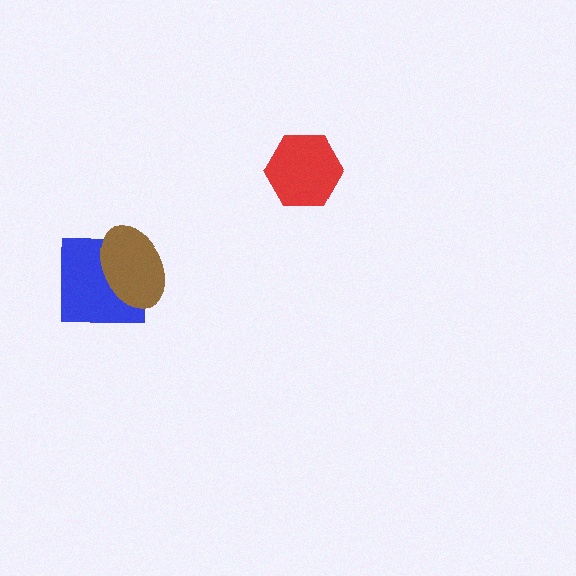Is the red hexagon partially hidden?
No, no other shape covers it.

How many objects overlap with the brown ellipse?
1 object overlaps with the brown ellipse.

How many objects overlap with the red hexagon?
0 objects overlap with the red hexagon.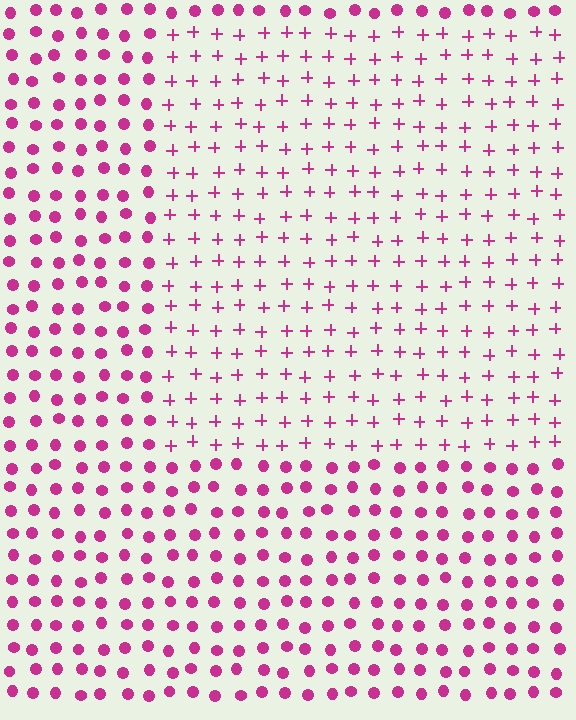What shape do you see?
I see a rectangle.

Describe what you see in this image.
The image is filled with small magenta elements arranged in a uniform grid. A rectangle-shaped region contains plus signs, while the surrounding area contains circles. The boundary is defined purely by the change in element shape.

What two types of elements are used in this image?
The image uses plus signs inside the rectangle region and circles outside it.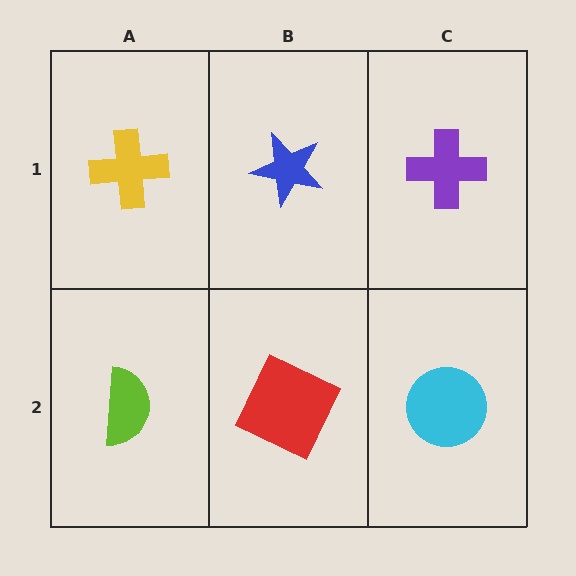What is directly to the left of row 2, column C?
A red square.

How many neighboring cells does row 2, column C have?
2.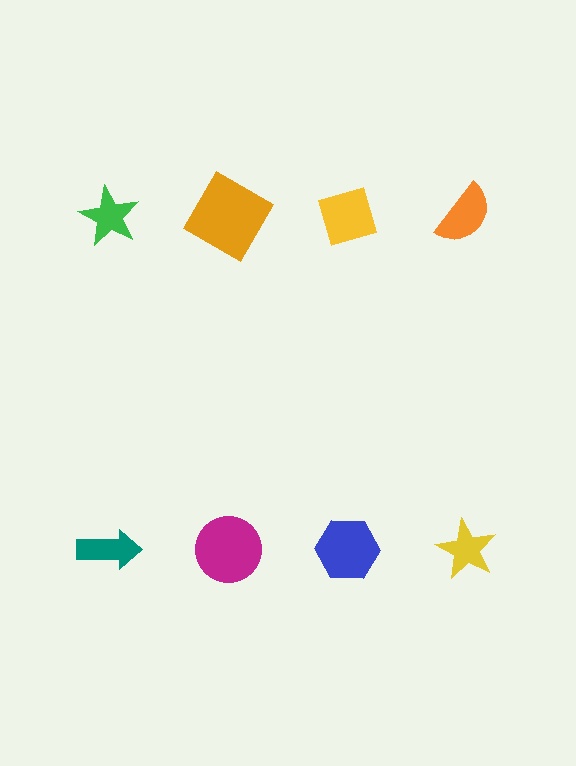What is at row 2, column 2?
A magenta circle.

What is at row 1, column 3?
A yellow diamond.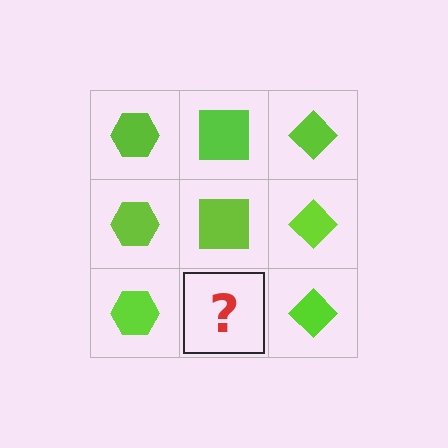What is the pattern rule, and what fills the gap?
The rule is that each column has a consistent shape. The gap should be filled with a lime square.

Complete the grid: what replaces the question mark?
The question mark should be replaced with a lime square.